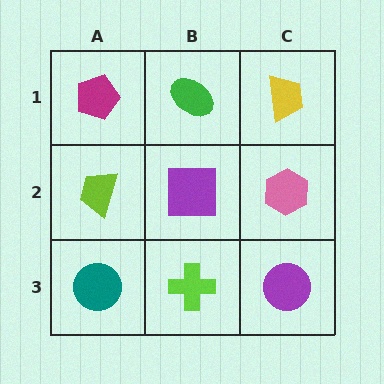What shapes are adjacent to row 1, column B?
A purple square (row 2, column B), a magenta pentagon (row 1, column A), a yellow trapezoid (row 1, column C).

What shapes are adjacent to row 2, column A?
A magenta pentagon (row 1, column A), a teal circle (row 3, column A), a purple square (row 2, column B).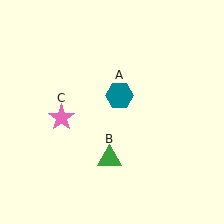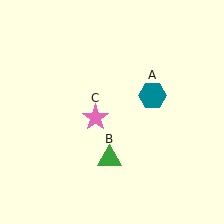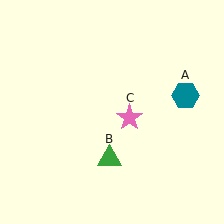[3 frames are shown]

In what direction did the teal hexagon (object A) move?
The teal hexagon (object A) moved right.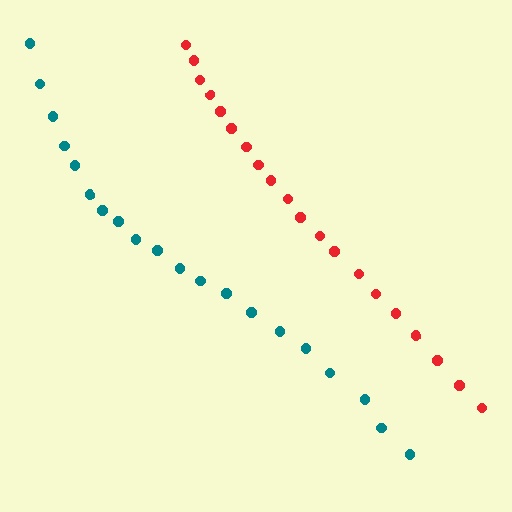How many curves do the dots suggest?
There are 2 distinct paths.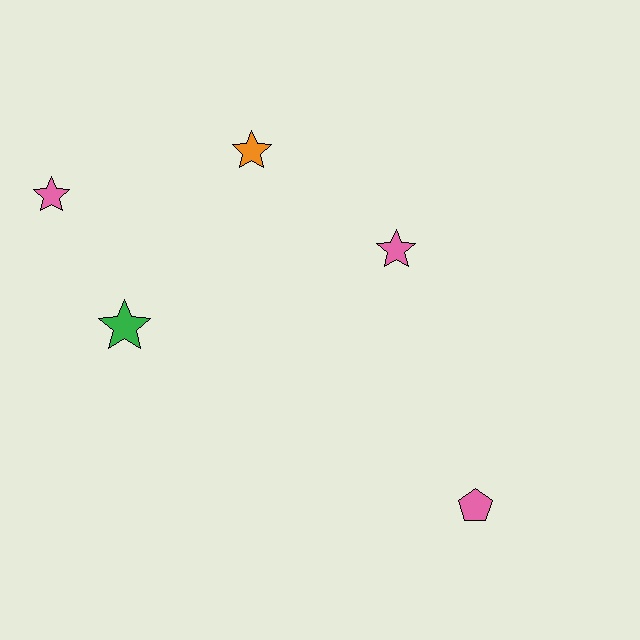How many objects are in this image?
There are 5 objects.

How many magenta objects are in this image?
There are no magenta objects.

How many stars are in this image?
There are 4 stars.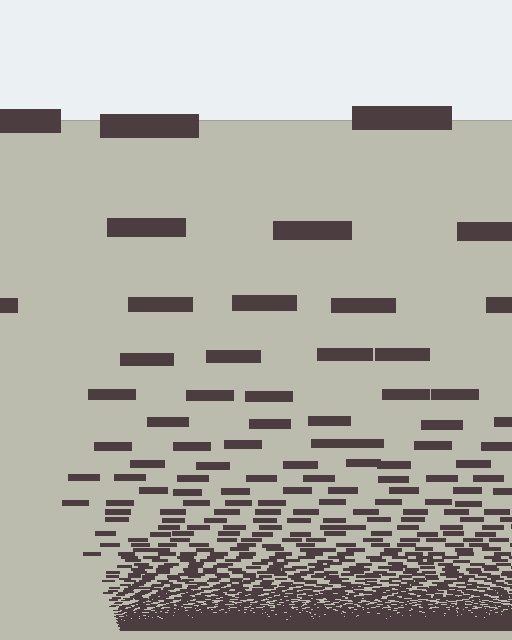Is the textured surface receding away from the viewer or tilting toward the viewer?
The surface appears to tilt toward the viewer. Texture elements get larger and sparser toward the top.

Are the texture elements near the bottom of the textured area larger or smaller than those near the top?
Smaller. The gradient is inverted — elements near the bottom are smaller and denser.